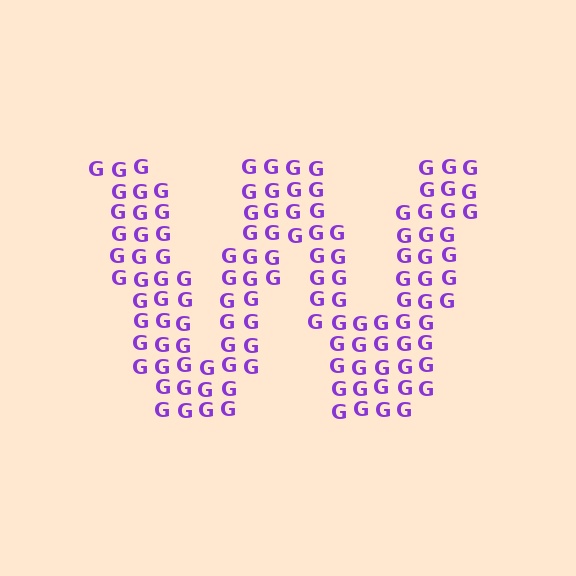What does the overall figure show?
The overall figure shows the letter W.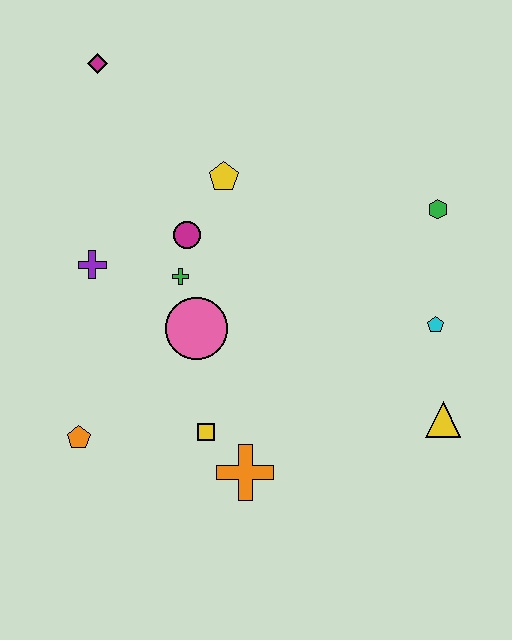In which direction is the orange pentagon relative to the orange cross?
The orange pentagon is to the left of the orange cross.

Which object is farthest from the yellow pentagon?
The yellow triangle is farthest from the yellow pentagon.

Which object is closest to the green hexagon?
The cyan pentagon is closest to the green hexagon.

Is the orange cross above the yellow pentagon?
No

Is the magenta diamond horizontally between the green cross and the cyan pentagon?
No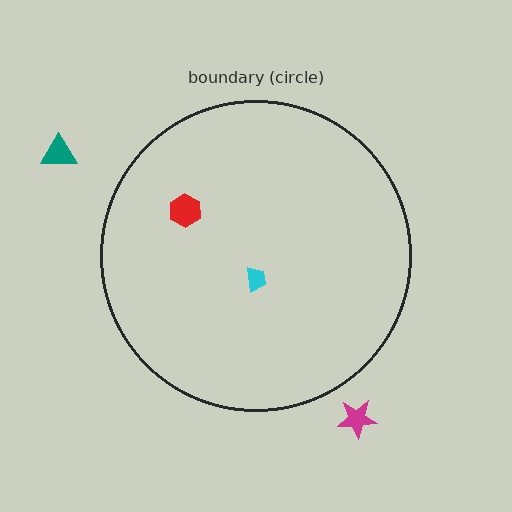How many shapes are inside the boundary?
2 inside, 2 outside.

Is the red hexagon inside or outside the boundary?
Inside.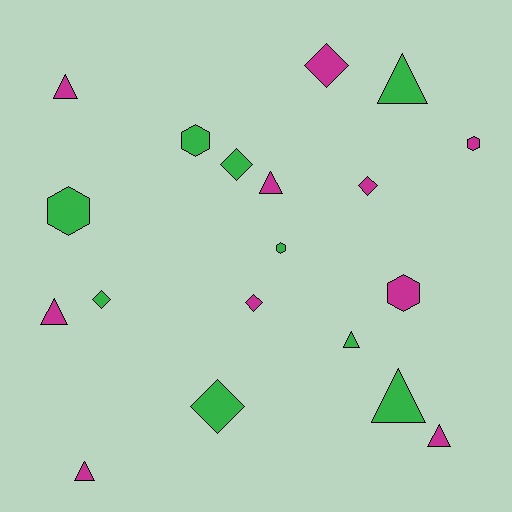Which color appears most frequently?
Magenta, with 10 objects.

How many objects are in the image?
There are 19 objects.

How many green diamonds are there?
There are 3 green diamonds.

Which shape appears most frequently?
Triangle, with 8 objects.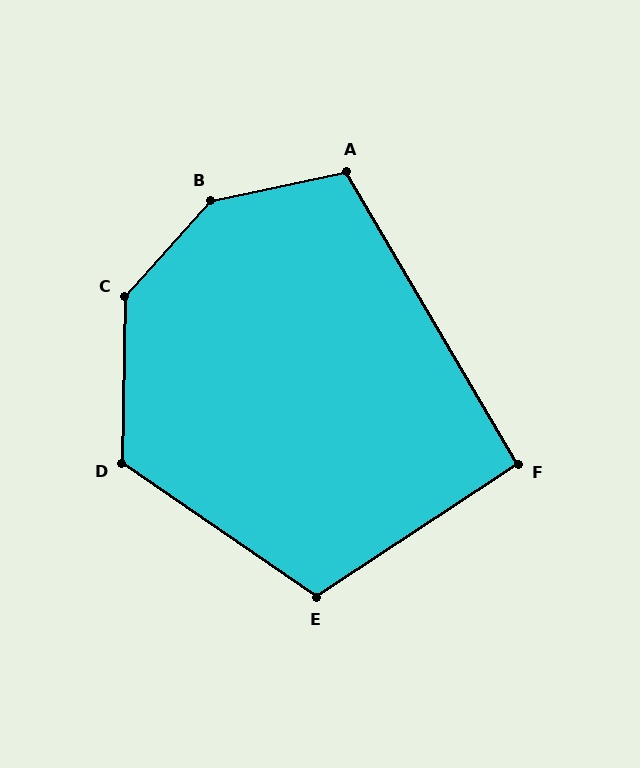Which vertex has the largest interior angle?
B, at approximately 143 degrees.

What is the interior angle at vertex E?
Approximately 112 degrees (obtuse).